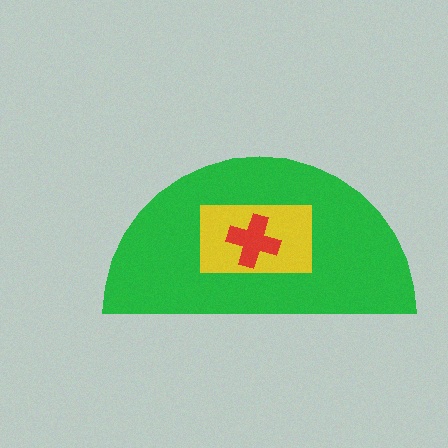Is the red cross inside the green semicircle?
Yes.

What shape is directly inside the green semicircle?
The yellow rectangle.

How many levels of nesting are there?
3.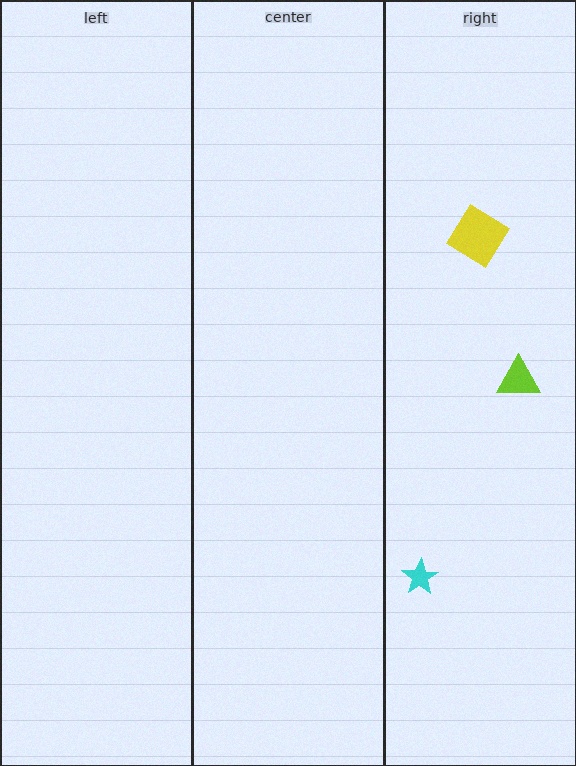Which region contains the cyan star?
The right region.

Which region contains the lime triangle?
The right region.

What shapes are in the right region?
The yellow diamond, the cyan star, the lime triangle.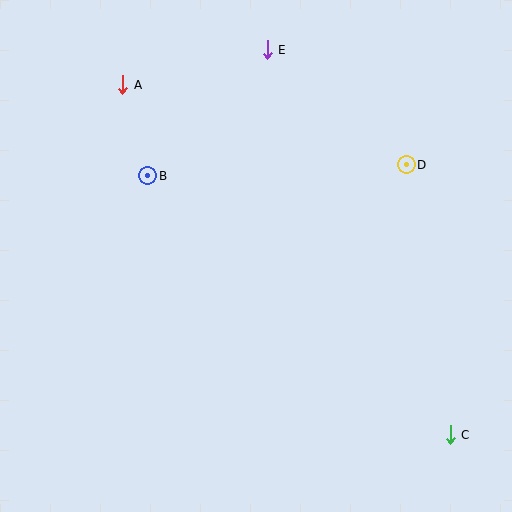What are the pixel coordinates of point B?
Point B is at (148, 176).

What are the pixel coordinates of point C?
Point C is at (450, 435).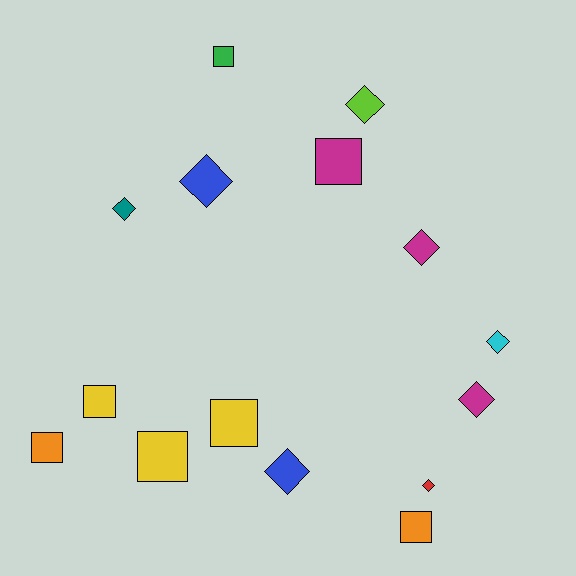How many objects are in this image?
There are 15 objects.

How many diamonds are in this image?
There are 8 diamonds.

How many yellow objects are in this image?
There are 3 yellow objects.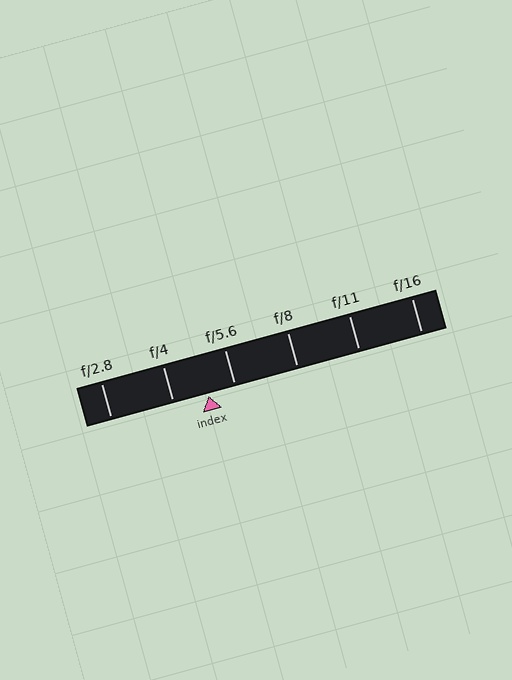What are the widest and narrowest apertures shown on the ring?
The widest aperture shown is f/2.8 and the narrowest is f/16.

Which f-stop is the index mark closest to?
The index mark is closest to f/5.6.